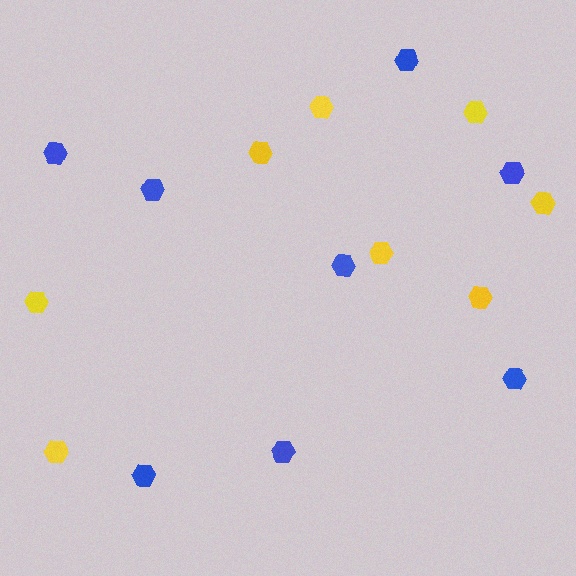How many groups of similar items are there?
There are 2 groups: one group of yellow hexagons (8) and one group of blue hexagons (8).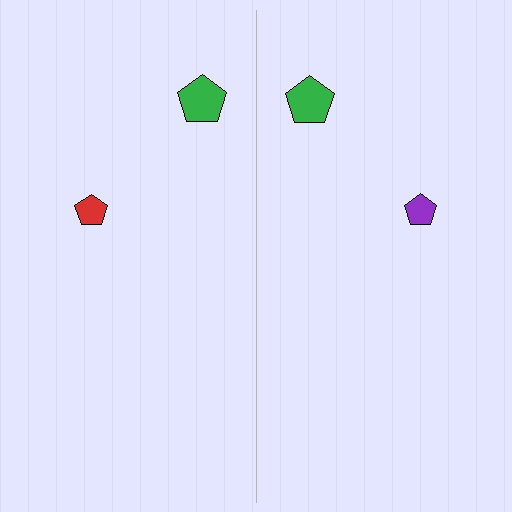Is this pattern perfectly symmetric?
No, the pattern is not perfectly symmetric. The purple pentagon on the right side breaks the symmetry — its mirror counterpart is red.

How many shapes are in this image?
There are 4 shapes in this image.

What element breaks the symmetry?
The purple pentagon on the right side breaks the symmetry — its mirror counterpart is red.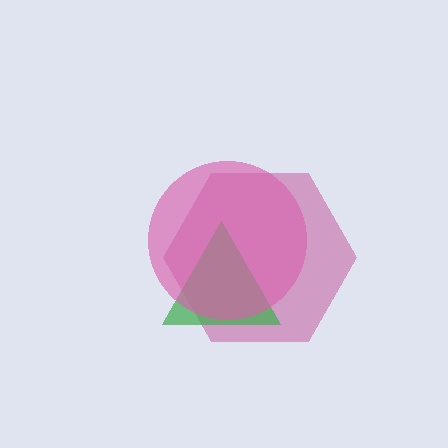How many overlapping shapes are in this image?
There are 3 overlapping shapes in the image.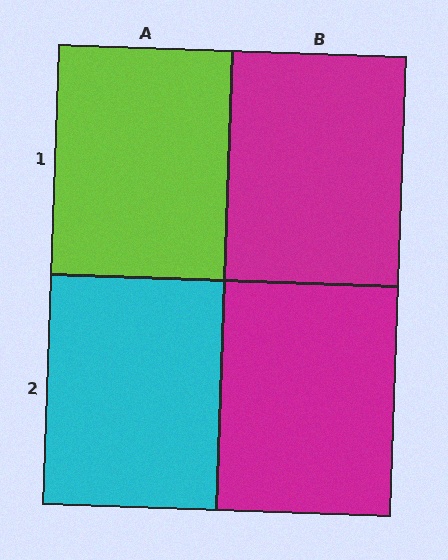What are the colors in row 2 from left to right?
Cyan, magenta.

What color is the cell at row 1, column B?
Magenta.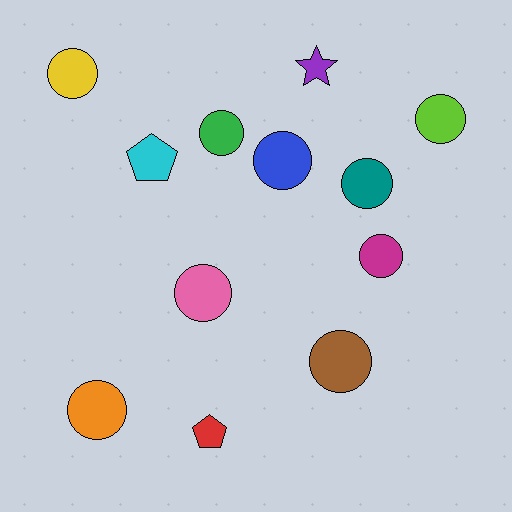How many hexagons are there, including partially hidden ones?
There are no hexagons.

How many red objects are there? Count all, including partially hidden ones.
There is 1 red object.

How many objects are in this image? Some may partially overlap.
There are 12 objects.